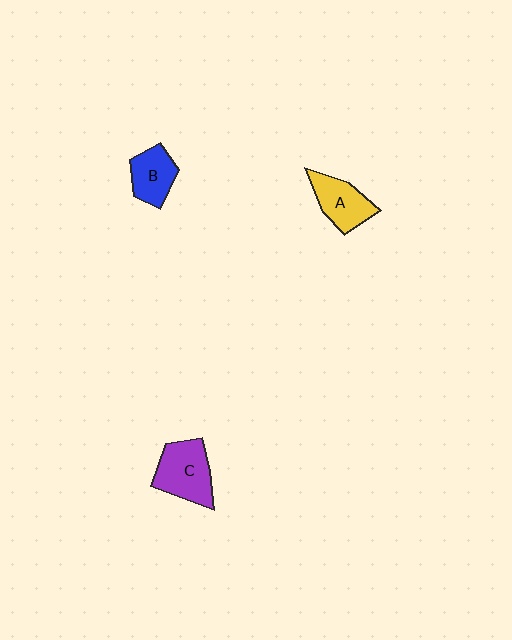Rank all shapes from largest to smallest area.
From largest to smallest: C (purple), A (yellow), B (blue).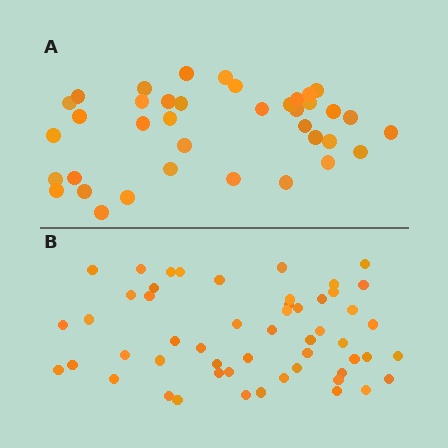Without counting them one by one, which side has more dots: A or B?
Region B (the bottom region) has more dots.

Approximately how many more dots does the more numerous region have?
Region B has approximately 15 more dots than region A.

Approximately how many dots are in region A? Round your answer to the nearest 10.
About 40 dots. (The exact count is 38, which rounds to 40.)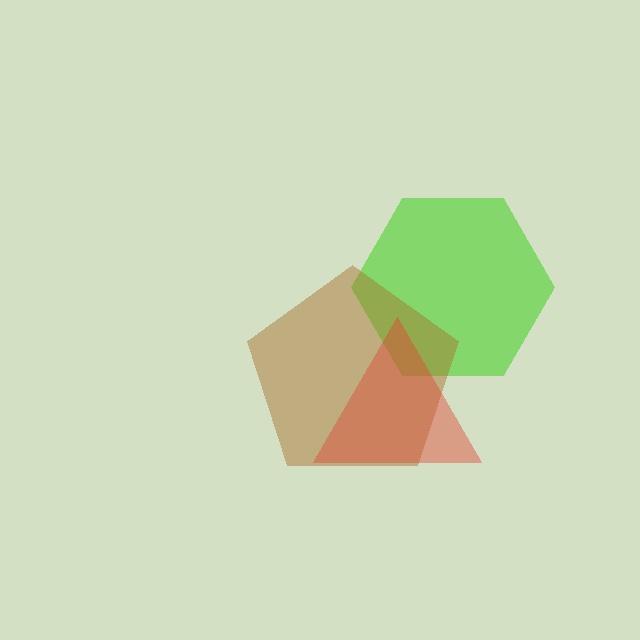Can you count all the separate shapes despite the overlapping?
Yes, there are 3 separate shapes.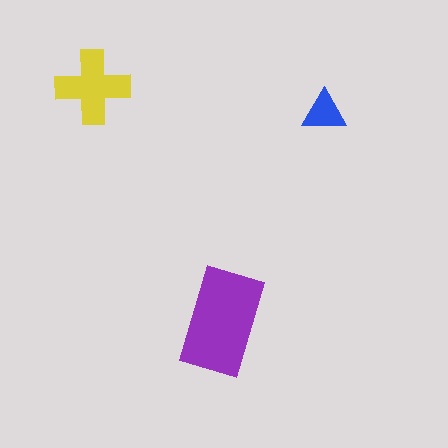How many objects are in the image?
There are 3 objects in the image.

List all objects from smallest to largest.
The blue triangle, the yellow cross, the purple rectangle.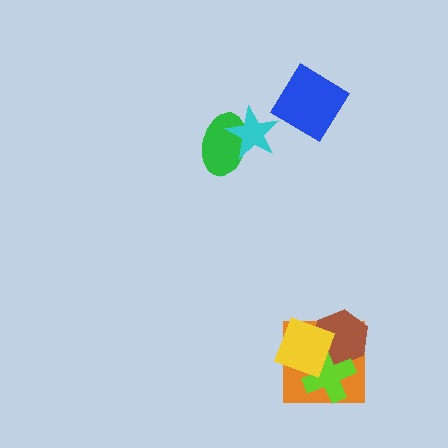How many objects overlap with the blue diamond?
0 objects overlap with the blue diamond.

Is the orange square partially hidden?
Yes, it is partially covered by another shape.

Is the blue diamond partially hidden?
No, no other shape covers it.